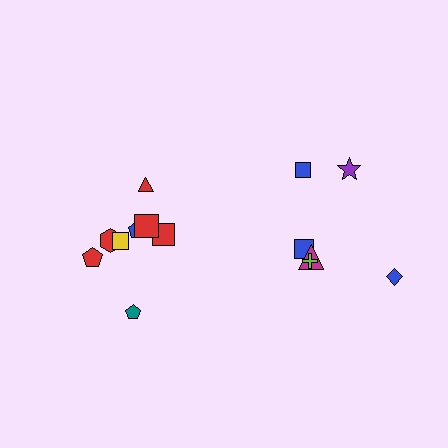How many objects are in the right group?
There are 6 objects.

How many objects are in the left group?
There are 8 objects.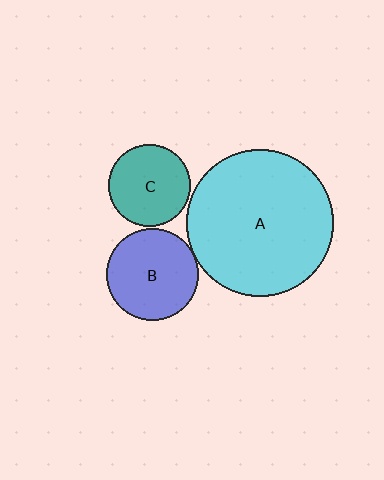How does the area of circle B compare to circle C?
Approximately 1.2 times.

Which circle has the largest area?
Circle A (cyan).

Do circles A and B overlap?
Yes.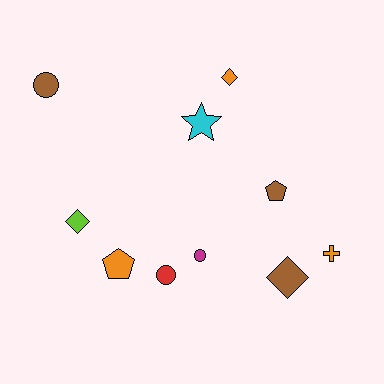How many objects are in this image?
There are 10 objects.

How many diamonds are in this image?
There are 3 diamonds.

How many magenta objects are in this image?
There is 1 magenta object.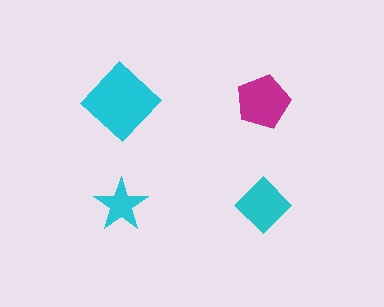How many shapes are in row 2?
2 shapes.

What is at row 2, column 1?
A cyan star.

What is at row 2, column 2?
A cyan diamond.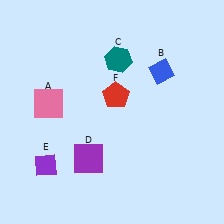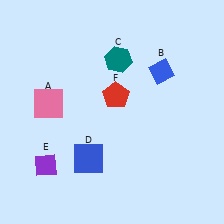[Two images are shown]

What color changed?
The square (D) changed from purple in Image 1 to blue in Image 2.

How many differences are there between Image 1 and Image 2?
There is 1 difference between the two images.